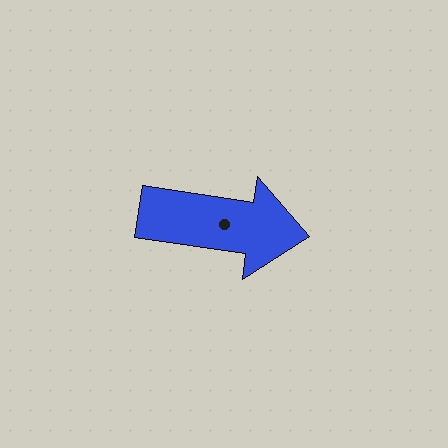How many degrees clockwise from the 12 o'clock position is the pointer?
Approximately 98 degrees.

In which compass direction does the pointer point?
East.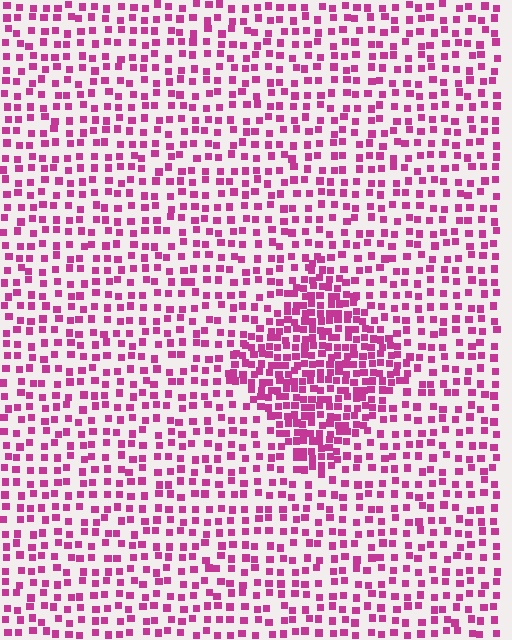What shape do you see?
I see a diamond.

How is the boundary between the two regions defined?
The boundary is defined by a change in element density (approximately 2.1x ratio). All elements are the same color, size, and shape.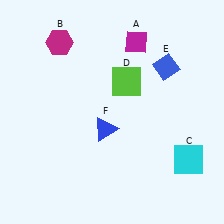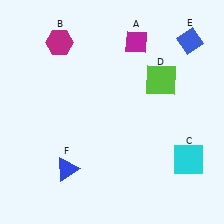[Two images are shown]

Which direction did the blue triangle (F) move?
The blue triangle (F) moved down.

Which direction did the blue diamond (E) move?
The blue diamond (E) moved up.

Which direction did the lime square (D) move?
The lime square (D) moved right.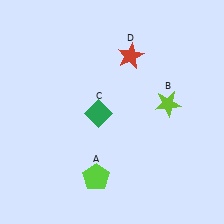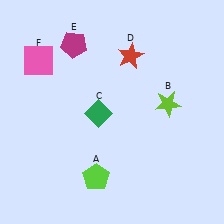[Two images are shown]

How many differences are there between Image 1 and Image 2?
There are 2 differences between the two images.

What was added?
A magenta pentagon (E), a pink square (F) were added in Image 2.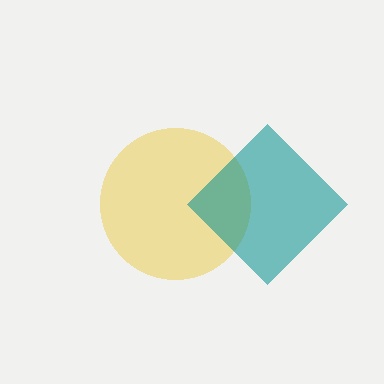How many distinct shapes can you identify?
There are 2 distinct shapes: a yellow circle, a teal diamond.